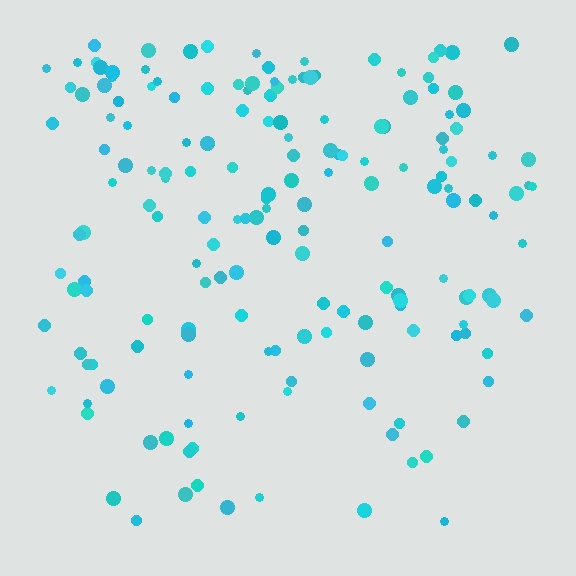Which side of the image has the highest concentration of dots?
The top.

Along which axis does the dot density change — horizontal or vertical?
Vertical.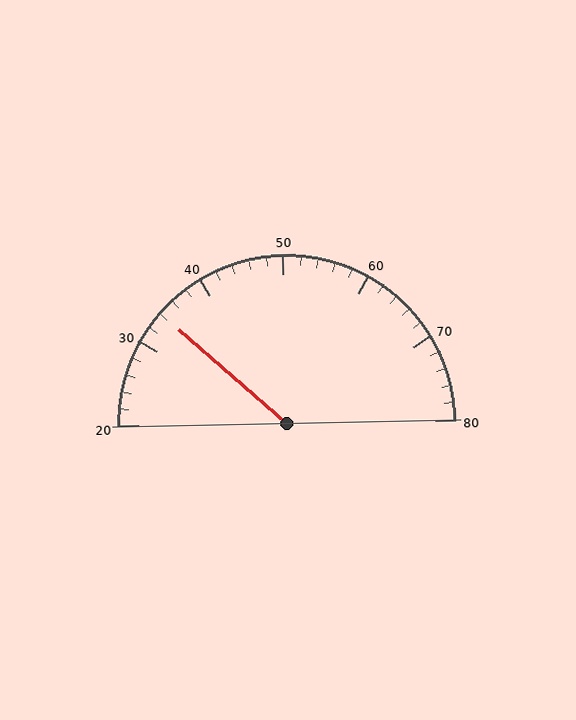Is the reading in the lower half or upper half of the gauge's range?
The reading is in the lower half of the range (20 to 80).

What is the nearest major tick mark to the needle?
The nearest major tick mark is 30.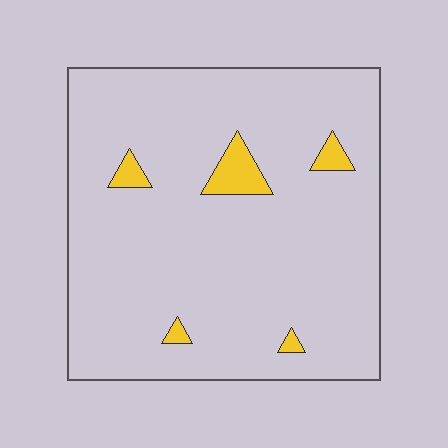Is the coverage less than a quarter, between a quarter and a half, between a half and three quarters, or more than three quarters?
Less than a quarter.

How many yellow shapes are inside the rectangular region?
5.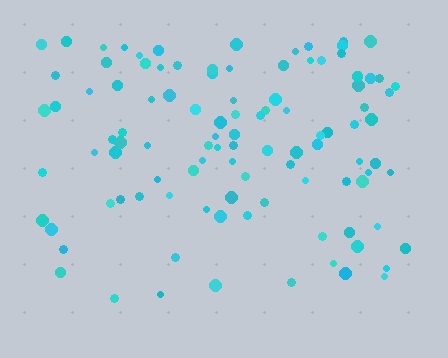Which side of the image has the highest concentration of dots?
The top.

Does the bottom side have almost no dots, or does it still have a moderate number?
Still a moderate number, just noticeably fewer than the top.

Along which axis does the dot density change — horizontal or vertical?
Vertical.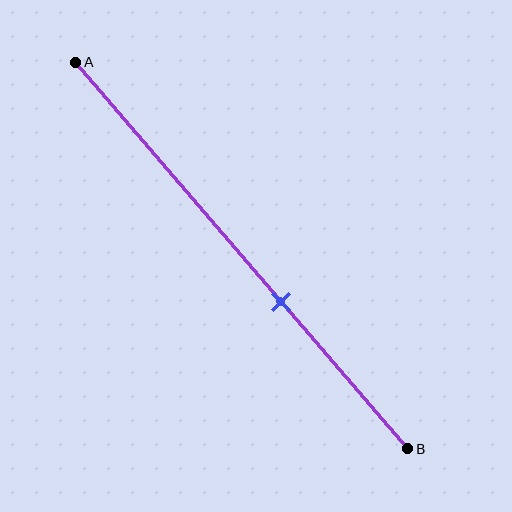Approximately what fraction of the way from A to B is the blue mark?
The blue mark is approximately 60% of the way from A to B.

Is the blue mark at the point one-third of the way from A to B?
No, the mark is at about 60% from A, not at the 33% one-third point.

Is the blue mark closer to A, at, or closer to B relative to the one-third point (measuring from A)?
The blue mark is closer to point B than the one-third point of segment AB.